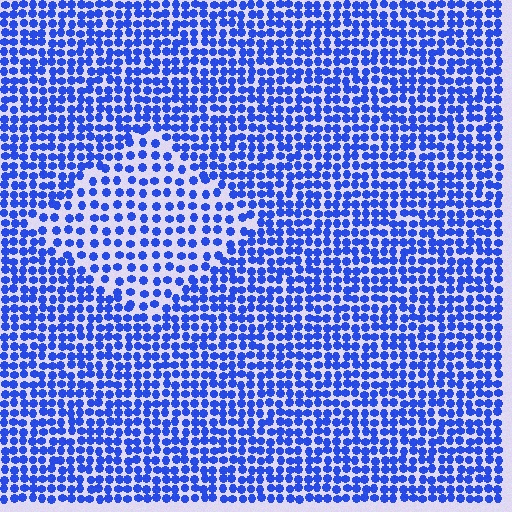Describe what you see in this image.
The image contains small blue elements arranged at two different densities. A diamond-shaped region is visible where the elements are less densely packed than the surrounding area.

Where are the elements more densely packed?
The elements are more densely packed outside the diamond boundary.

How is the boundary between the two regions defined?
The boundary is defined by a change in element density (approximately 1.7x ratio). All elements are the same color, size, and shape.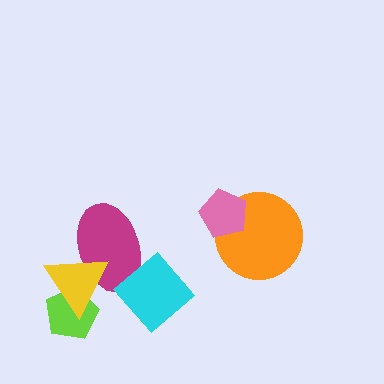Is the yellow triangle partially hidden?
No, no other shape covers it.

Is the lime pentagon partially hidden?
Yes, it is partially covered by another shape.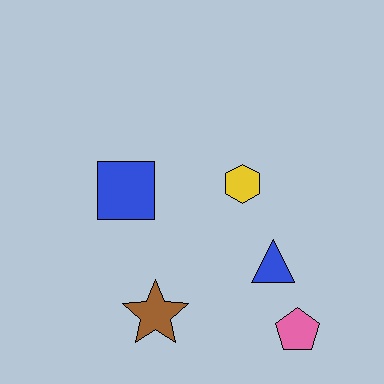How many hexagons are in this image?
There is 1 hexagon.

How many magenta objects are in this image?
There are no magenta objects.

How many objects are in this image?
There are 5 objects.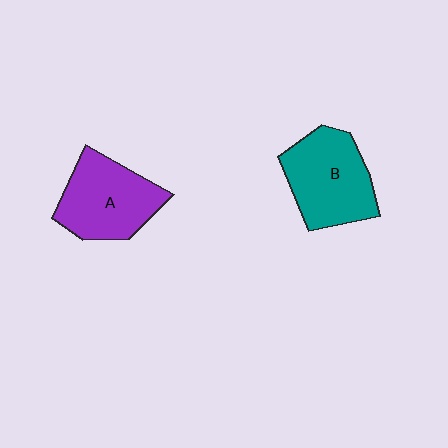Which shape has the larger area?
Shape B (teal).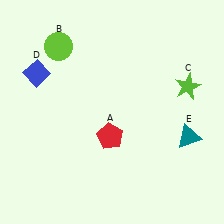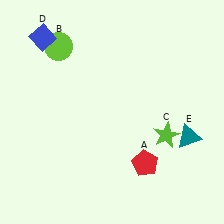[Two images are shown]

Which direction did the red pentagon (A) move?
The red pentagon (A) moved right.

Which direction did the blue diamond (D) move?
The blue diamond (D) moved up.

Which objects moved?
The objects that moved are: the red pentagon (A), the lime star (C), the blue diamond (D).